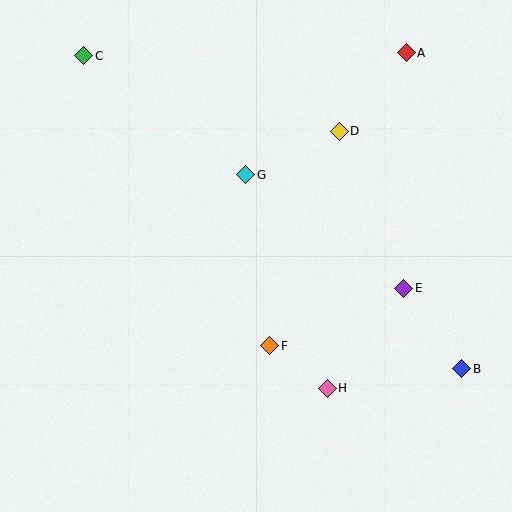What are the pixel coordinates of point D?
Point D is at (339, 131).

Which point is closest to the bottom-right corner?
Point B is closest to the bottom-right corner.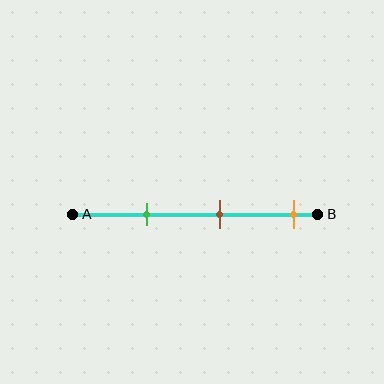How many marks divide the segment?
There are 3 marks dividing the segment.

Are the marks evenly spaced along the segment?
Yes, the marks are approximately evenly spaced.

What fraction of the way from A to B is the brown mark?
The brown mark is approximately 60% (0.6) of the way from A to B.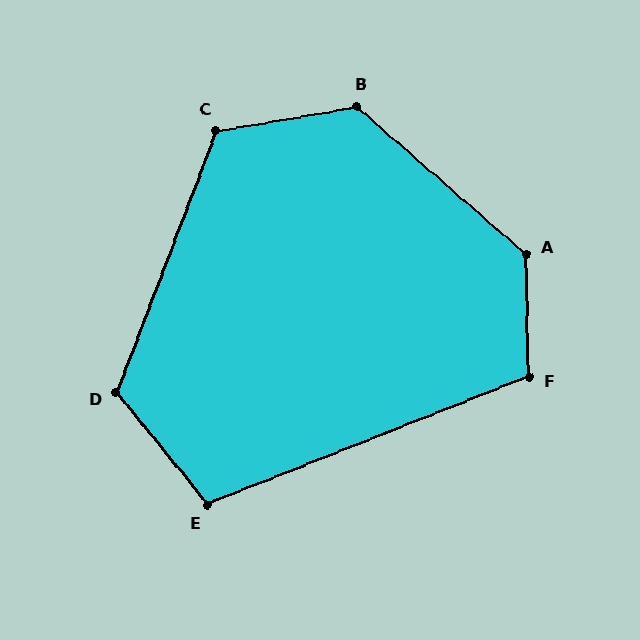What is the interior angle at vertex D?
Approximately 120 degrees (obtuse).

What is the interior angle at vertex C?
Approximately 120 degrees (obtuse).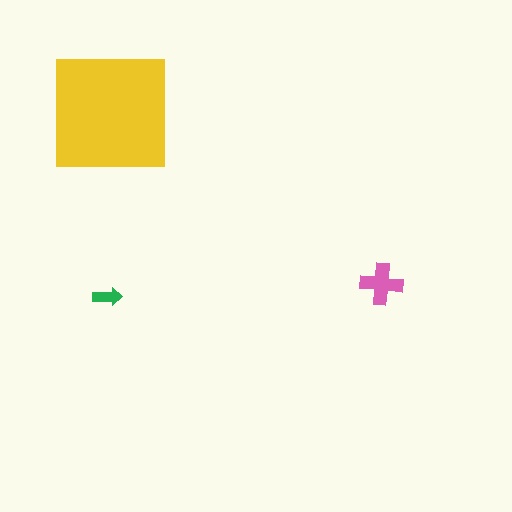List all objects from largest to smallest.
The yellow square, the pink cross, the green arrow.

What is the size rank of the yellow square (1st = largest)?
1st.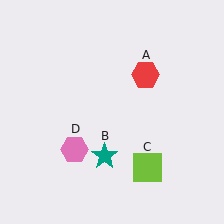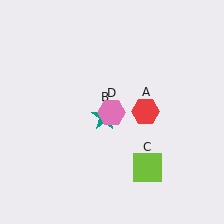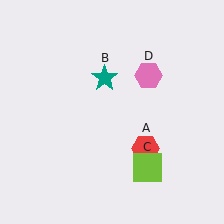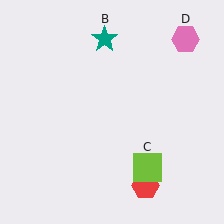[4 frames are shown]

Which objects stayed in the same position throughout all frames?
Lime square (object C) remained stationary.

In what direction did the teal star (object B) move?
The teal star (object B) moved up.